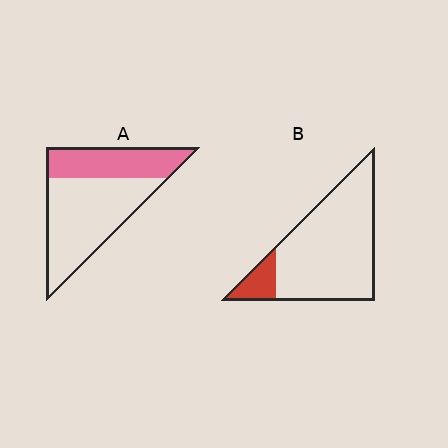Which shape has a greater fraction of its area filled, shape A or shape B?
Shape A.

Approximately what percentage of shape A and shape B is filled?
A is approximately 35% and B is approximately 15%.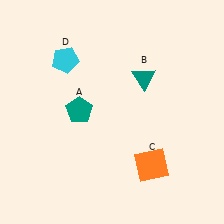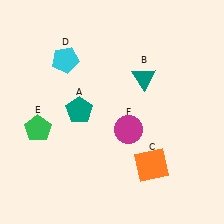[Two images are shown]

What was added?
A green pentagon (E), a magenta circle (F) were added in Image 2.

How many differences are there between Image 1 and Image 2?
There are 2 differences between the two images.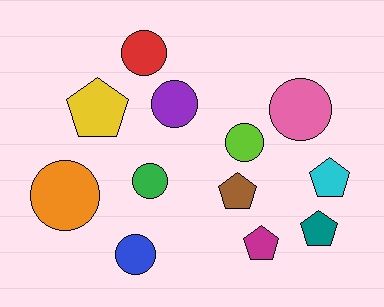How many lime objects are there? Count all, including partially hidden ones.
There is 1 lime object.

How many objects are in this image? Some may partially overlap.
There are 12 objects.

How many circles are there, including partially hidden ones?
There are 7 circles.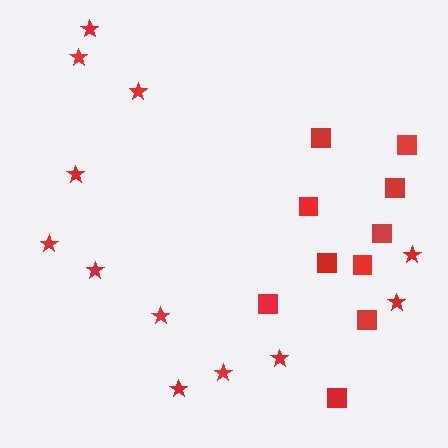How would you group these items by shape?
There are 2 groups: one group of squares (10) and one group of stars (12).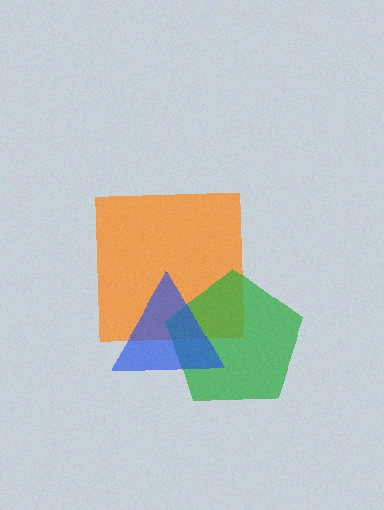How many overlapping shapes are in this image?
There are 3 overlapping shapes in the image.